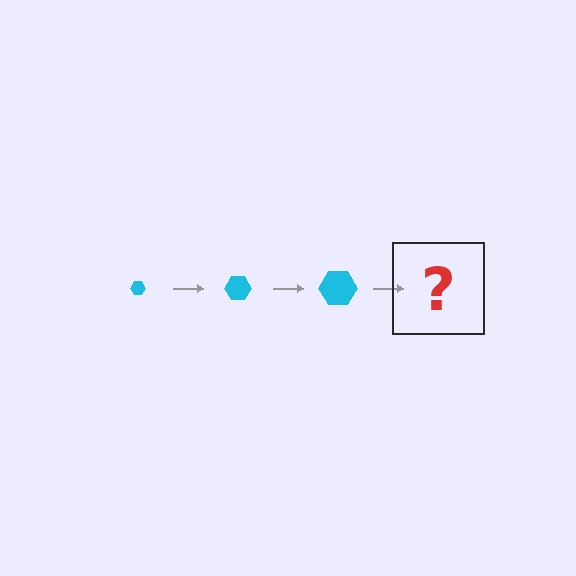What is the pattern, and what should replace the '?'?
The pattern is that the hexagon gets progressively larger each step. The '?' should be a cyan hexagon, larger than the previous one.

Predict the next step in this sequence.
The next step is a cyan hexagon, larger than the previous one.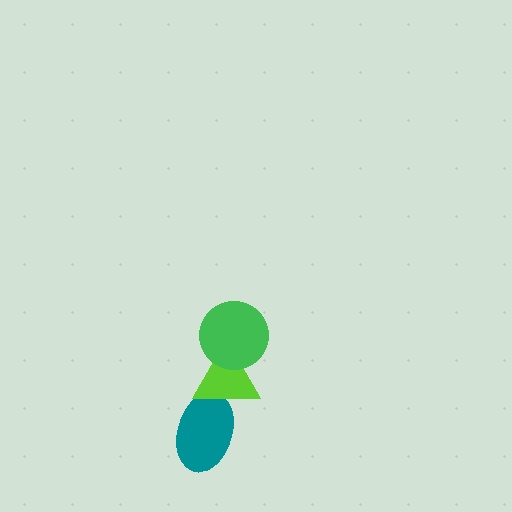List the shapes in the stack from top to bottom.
From top to bottom: the green circle, the lime triangle, the teal ellipse.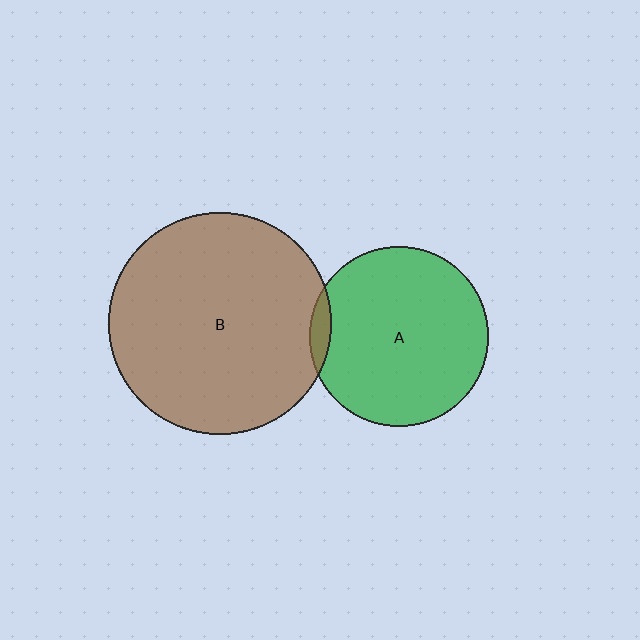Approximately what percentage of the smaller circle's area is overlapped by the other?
Approximately 5%.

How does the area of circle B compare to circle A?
Approximately 1.5 times.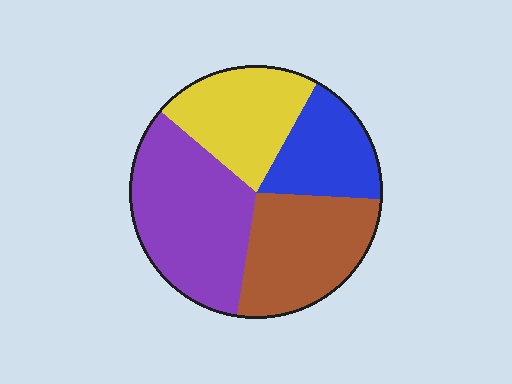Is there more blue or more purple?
Purple.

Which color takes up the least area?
Blue, at roughly 20%.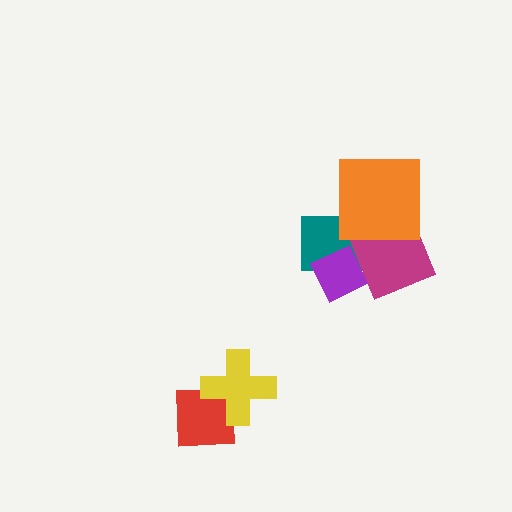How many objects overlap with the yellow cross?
1 object overlaps with the yellow cross.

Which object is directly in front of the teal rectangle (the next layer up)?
The magenta diamond is directly in front of the teal rectangle.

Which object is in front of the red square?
The yellow cross is in front of the red square.